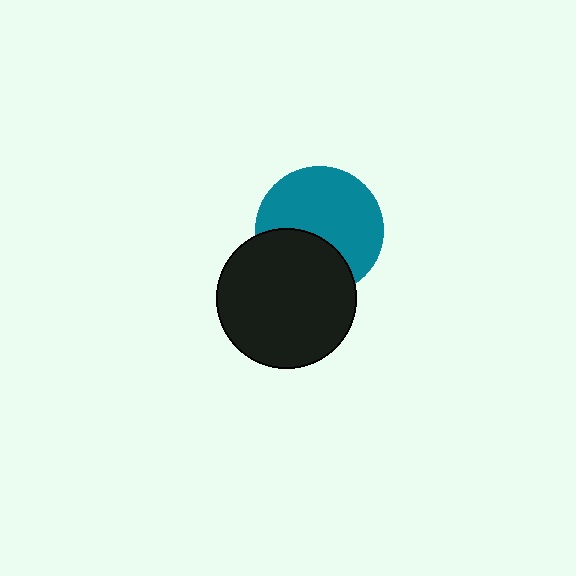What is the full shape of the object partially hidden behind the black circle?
The partially hidden object is a teal circle.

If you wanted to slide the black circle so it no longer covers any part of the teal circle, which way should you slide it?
Slide it down — that is the most direct way to separate the two shapes.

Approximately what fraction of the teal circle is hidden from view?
Roughly 36% of the teal circle is hidden behind the black circle.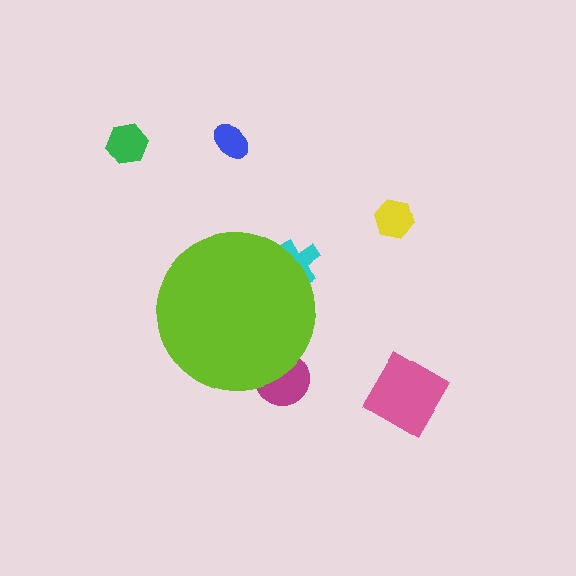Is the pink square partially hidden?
No, the pink square is fully visible.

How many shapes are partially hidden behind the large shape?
2 shapes are partially hidden.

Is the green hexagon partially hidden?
No, the green hexagon is fully visible.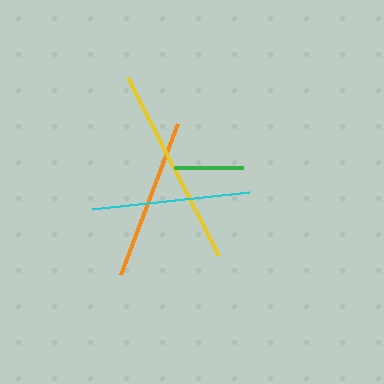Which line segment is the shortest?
The green line is the shortest at approximately 69 pixels.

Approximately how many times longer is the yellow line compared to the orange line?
The yellow line is approximately 1.2 times the length of the orange line.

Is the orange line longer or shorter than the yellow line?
The yellow line is longer than the orange line.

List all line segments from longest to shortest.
From longest to shortest: yellow, orange, cyan, green.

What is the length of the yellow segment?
The yellow segment is approximately 200 pixels long.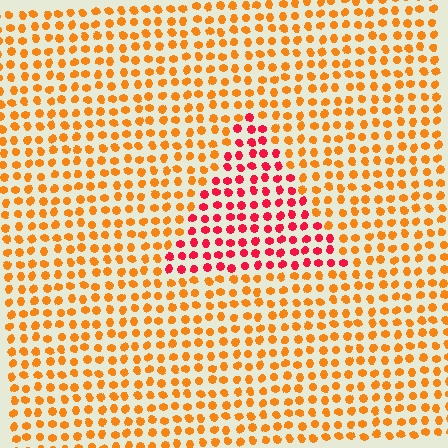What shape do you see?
I see a triangle.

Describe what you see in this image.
The image is filled with small orange elements in a uniform arrangement. A triangle-shaped region is visible where the elements are tinted to a slightly different hue, forming a subtle color boundary.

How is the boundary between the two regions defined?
The boundary is defined purely by a slight shift in hue (about 43 degrees). Spacing, size, and orientation are identical on both sides.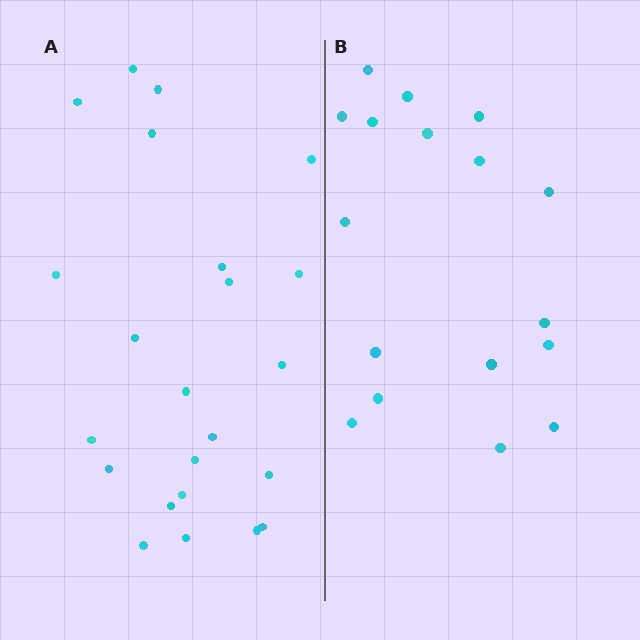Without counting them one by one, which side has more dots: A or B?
Region A (the left region) has more dots.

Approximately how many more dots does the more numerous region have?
Region A has about 6 more dots than region B.